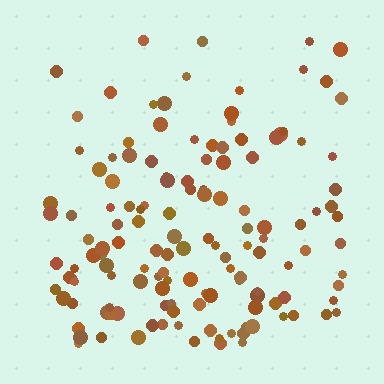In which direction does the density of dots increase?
From top to bottom, with the bottom side densest.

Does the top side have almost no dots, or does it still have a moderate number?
Still a moderate number, just noticeably fewer than the bottom.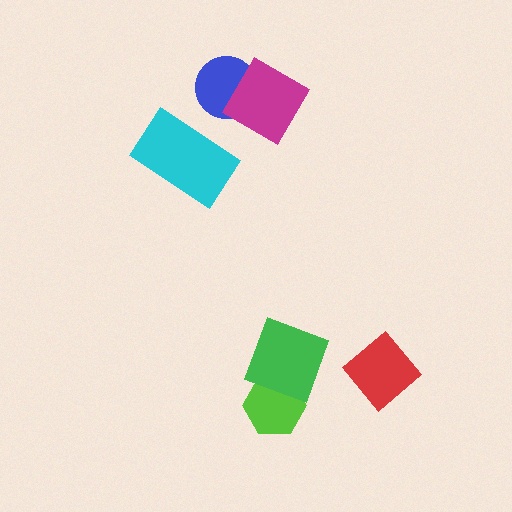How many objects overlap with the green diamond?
1 object overlaps with the green diamond.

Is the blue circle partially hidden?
Yes, it is partially covered by another shape.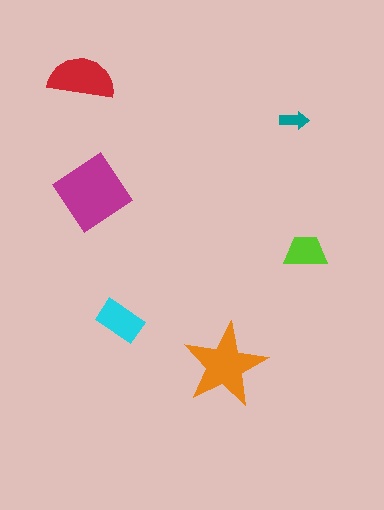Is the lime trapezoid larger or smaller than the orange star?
Smaller.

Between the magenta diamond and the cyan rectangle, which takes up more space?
The magenta diamond.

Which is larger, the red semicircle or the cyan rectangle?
The red semicircle.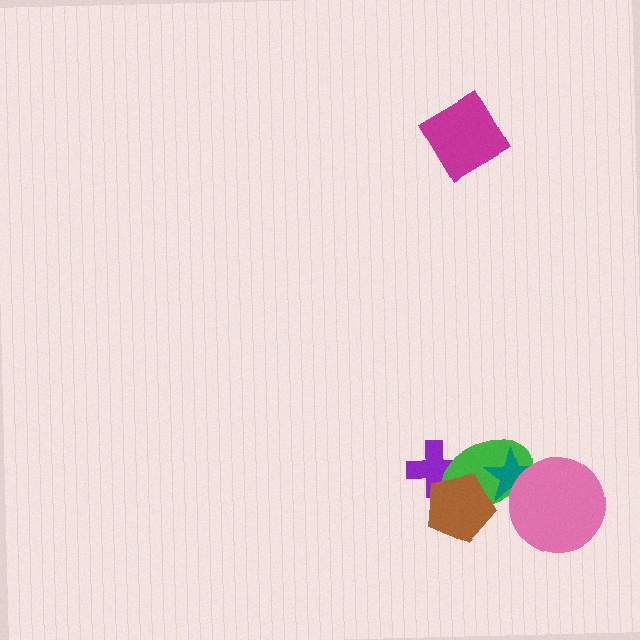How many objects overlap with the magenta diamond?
0 objects overlap with the magenta diamond.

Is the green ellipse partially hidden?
Yes, it is partially covered by another shape.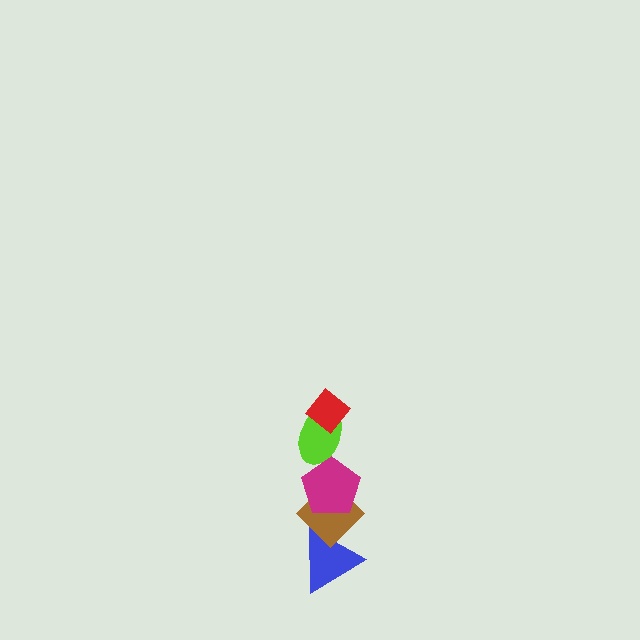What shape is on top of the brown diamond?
The magenta pentagon is on top of the brown diamond.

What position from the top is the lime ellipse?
The lime ellipse is 2nd from the top.